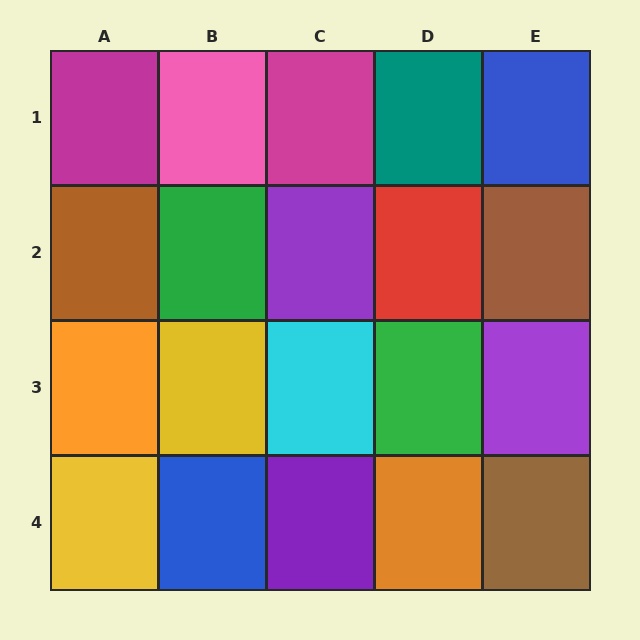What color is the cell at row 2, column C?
Purple.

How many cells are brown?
3 cells are brown.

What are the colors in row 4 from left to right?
Yellow, blue, purple, orange, brown.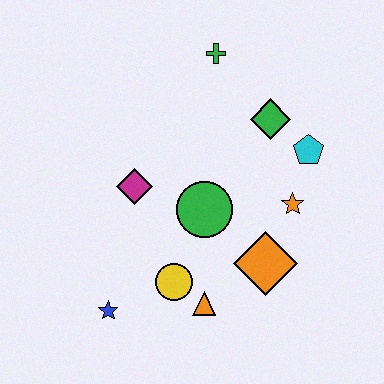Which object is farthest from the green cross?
The blue star is farthest from the green cross.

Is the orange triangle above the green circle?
No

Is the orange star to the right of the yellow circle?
Yes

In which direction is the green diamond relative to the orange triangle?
The green diamond is above the orange triangle.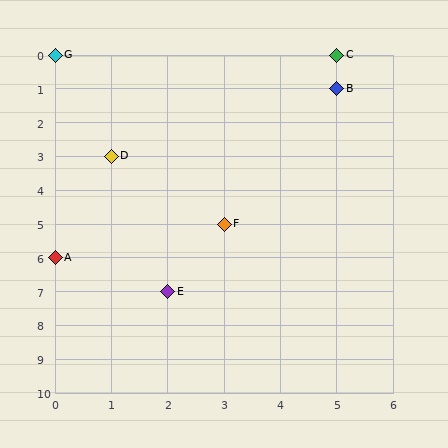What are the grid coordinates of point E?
Point E is at grid coordinates (2, 7).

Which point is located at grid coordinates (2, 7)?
Point E is at (2, 7).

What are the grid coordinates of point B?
Point B is at grid coordinates (5, 1).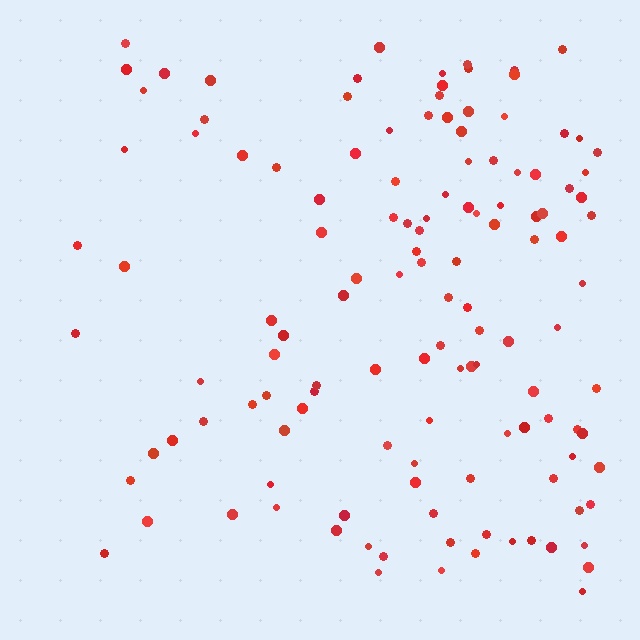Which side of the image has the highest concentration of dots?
The right.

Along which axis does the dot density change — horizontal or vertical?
Horizontal.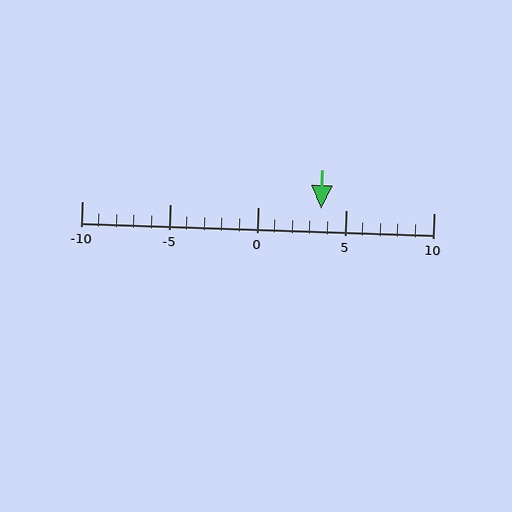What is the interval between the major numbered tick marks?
The major tick marks are spaced 5 units apart.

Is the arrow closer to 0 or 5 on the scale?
The arrow is closer to 5.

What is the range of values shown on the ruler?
The ruler shows values from -10 to 10.